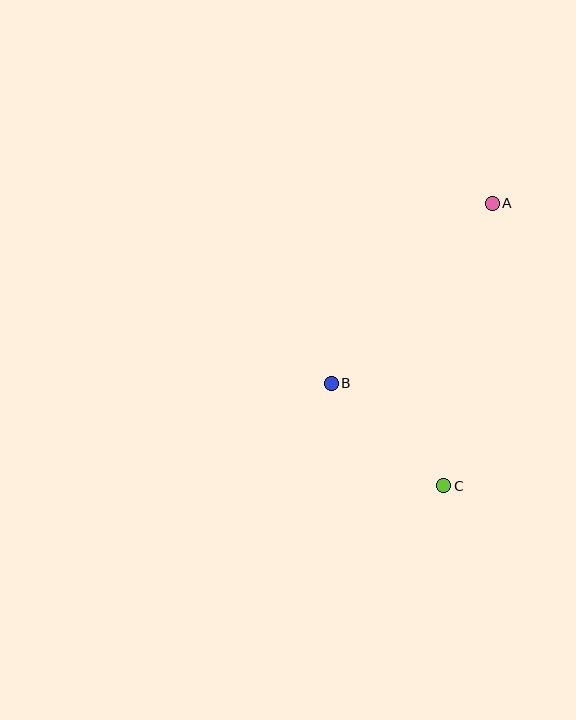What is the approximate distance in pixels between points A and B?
The distance between A and B is approximately 242 pixels.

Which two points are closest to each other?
Points B and C are closest to each other.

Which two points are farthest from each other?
Points A and C are farthest from each other.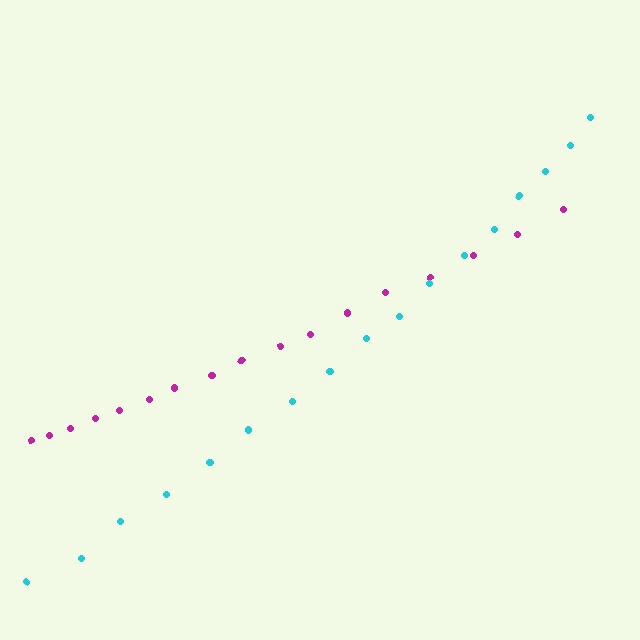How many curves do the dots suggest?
There are 2 distinct paths.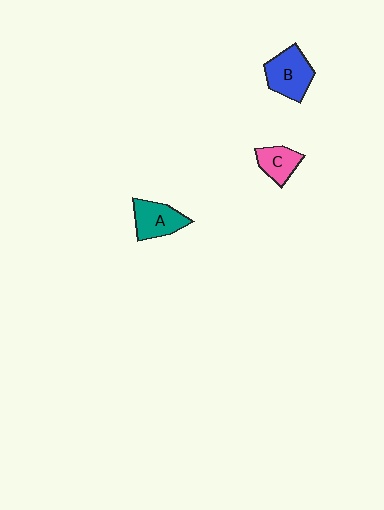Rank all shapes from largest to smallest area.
From largest to smallest: B (blue), A (teal), C (pink).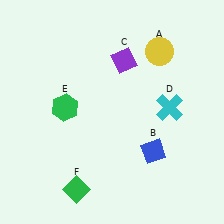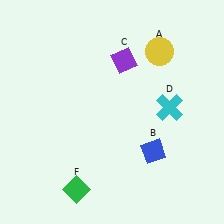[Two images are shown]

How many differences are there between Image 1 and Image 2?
There is 1 difference between the two images.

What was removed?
The green hexagon (E) was removed in Image 2.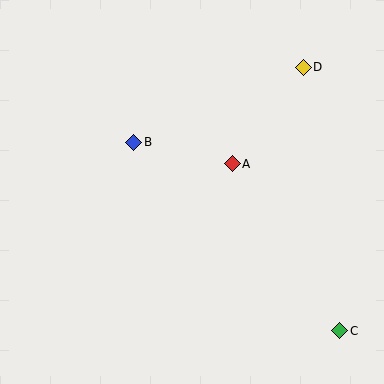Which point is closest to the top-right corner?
Point D is closest to the top-right corner.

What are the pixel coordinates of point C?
Point C is at (340, 331).